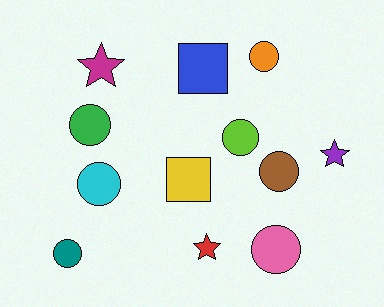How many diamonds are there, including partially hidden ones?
There are no diamonds.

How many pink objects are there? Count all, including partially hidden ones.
There is 1 pink object.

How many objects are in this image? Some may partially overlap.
There are 12 objects.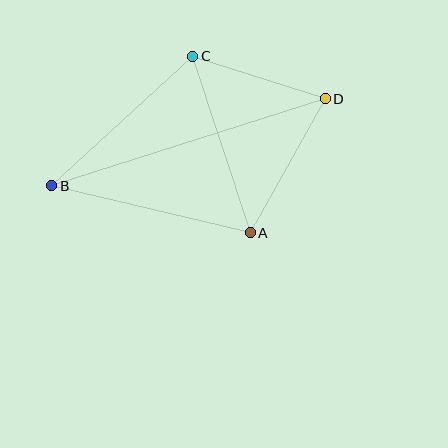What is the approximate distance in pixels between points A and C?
The distance between A and C is approximately 186 pixels.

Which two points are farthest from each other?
Points B and D are farthest from each other.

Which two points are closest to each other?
Points C and D are closest to each other.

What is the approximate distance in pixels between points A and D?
The distance between A and D is approximately 153 pixels.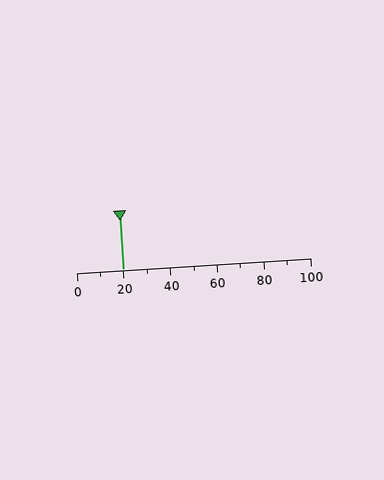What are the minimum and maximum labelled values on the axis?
The axis runs from 0 to 100.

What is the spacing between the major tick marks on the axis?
The major ticks are spaced 20 apart.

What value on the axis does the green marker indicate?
The marker indicates approximately 20.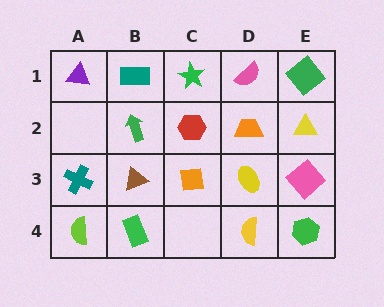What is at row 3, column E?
A pink diamond.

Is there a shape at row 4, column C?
No, that cell is empty.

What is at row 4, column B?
A green rectangle.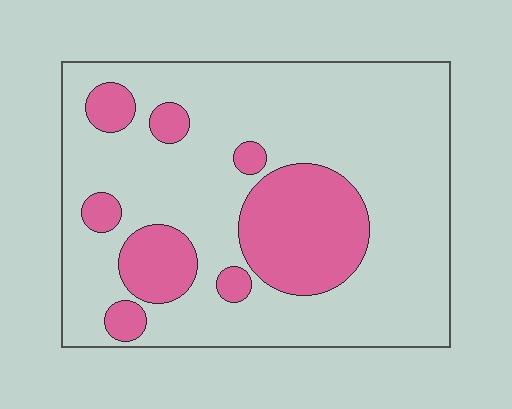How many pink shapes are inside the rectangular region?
8.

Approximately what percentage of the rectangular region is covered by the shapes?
Approximately 25%.